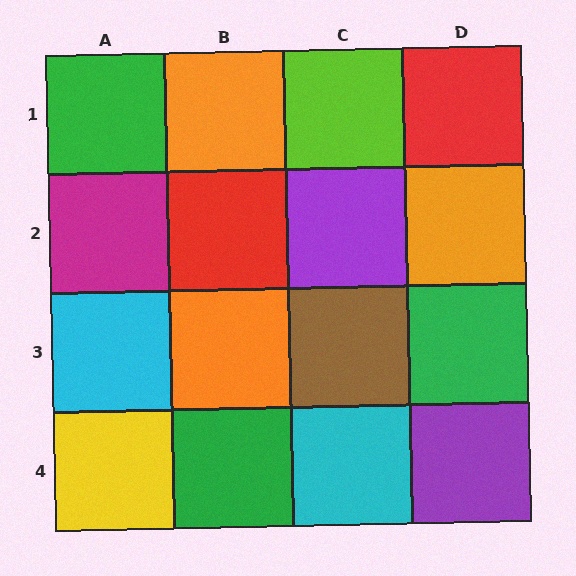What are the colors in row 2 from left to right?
Magenta, red, purple, orange.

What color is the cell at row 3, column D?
Green.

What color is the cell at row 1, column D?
Red.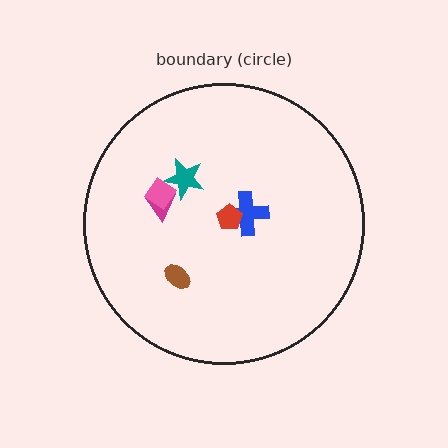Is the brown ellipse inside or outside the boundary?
Inside.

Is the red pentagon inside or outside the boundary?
Inside.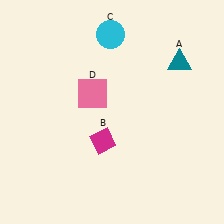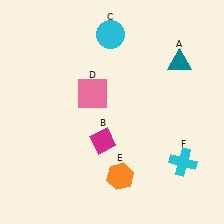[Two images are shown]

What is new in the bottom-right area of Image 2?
A cyan cross (F) was added in the bottom-right area of Image 2.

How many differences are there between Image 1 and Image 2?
There are 2 differences between the two images.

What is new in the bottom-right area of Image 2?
An orange hexagon (E) was added in the bottom-right area of Image 2.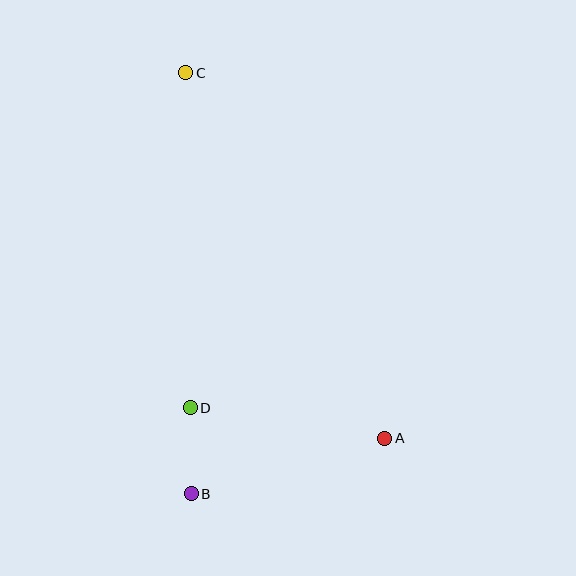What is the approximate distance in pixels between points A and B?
The distance between A and B is approximately 201 pixels.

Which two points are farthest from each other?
Points B and C are farthest from each other.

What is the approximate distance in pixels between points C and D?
The distance between C and D is approximately 335 pixels.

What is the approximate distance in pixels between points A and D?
The distance between A and D is approximately 197 pixels.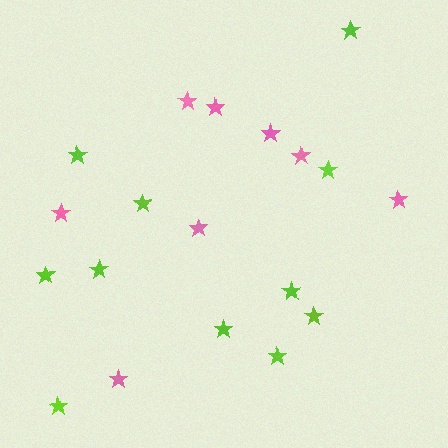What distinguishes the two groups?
There are 2 groups: one group of pink stars (8) and one group of lime stars (11).